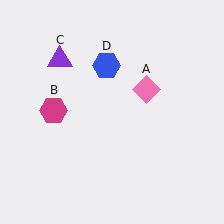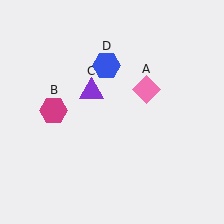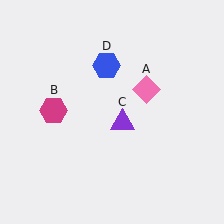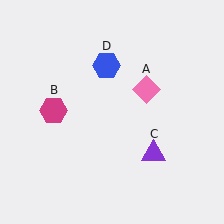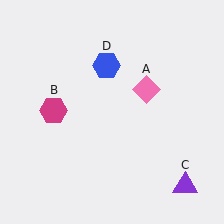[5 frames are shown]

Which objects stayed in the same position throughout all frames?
Pink diamond (object A) and magenta hexagon (object B) and blue hexagon (object D) remained stationary.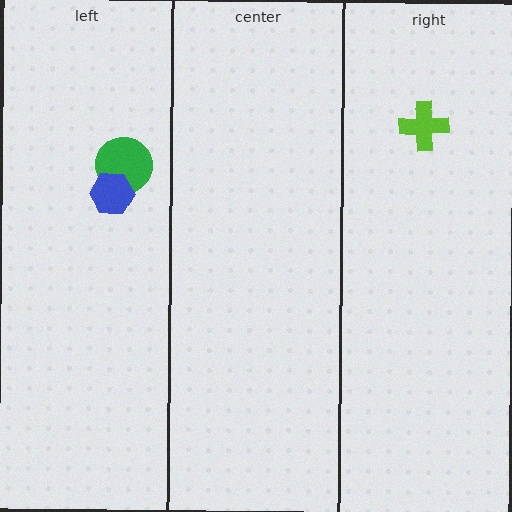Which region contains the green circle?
The left region.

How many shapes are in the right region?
1.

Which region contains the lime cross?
The right region.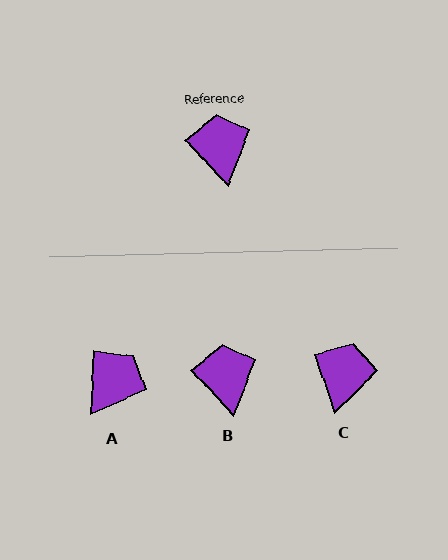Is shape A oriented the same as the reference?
No, it is off by about 45 degrees.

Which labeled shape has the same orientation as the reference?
B.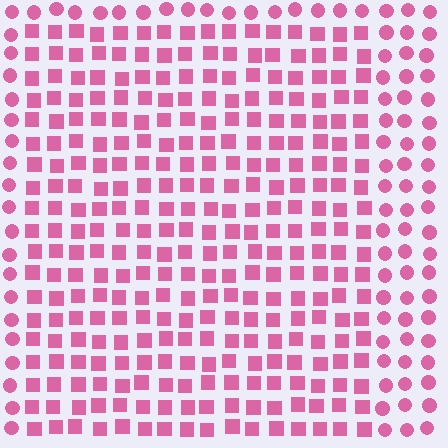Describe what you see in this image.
The image is filled with small pink elements arranged in a uniform grid. A rectangle-shaped region contains squares, while the surrounding area contains circles. The boundary is defined purely by the change in element shape.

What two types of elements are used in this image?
The image uses squares inside the rectangle region and circles outside it.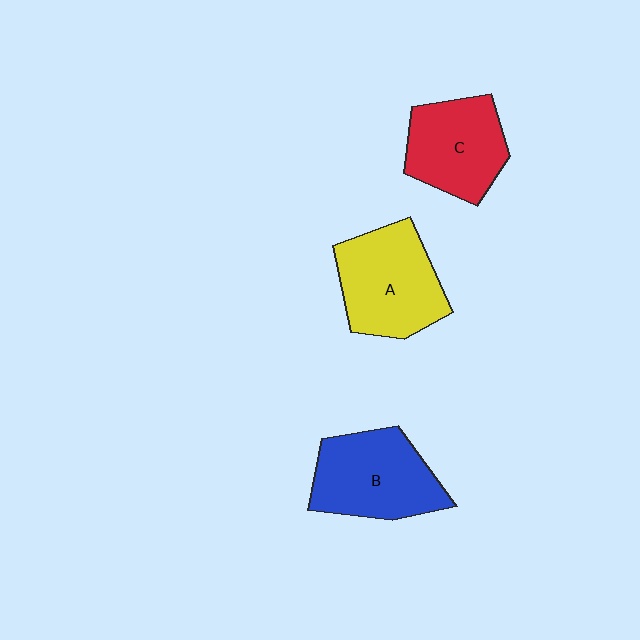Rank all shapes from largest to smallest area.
From largest to smallest: A (yellow), B (blue), C (red).